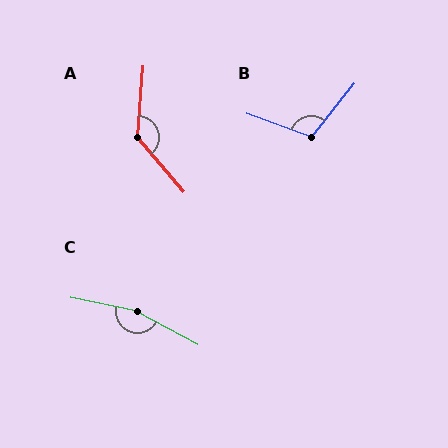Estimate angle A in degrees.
Approximately 135 degrees.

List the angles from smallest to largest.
B (108°), A (135°), C (163°).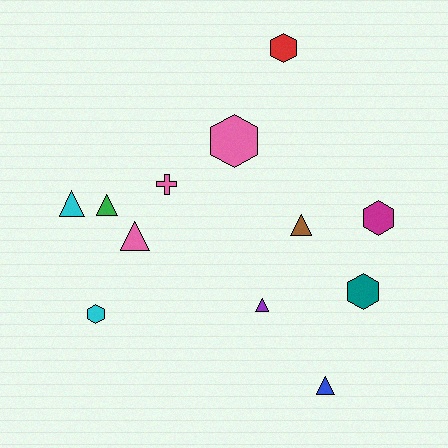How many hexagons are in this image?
There are 5 hexagons.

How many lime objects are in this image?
There are no lime objects.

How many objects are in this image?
There are 12 objects.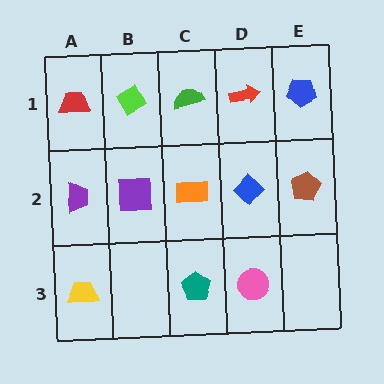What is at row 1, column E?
A blue pentagon.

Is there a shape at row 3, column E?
No, that cell is empty.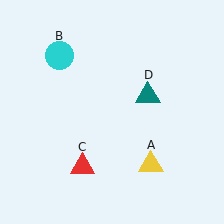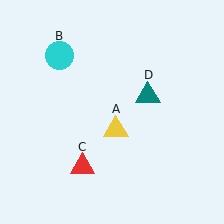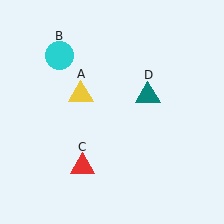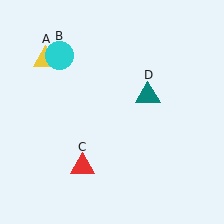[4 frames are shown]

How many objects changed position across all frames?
1 object changed position: yellow triangle (object A).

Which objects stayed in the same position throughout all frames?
Cyan circle (object B) and red triangle (object C) and teal triangle (object D) remained stationary.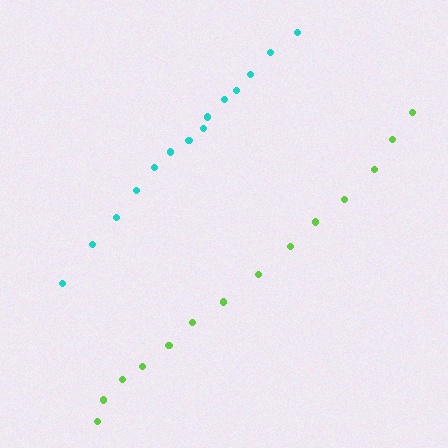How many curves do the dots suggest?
There are 2 distinct paths.